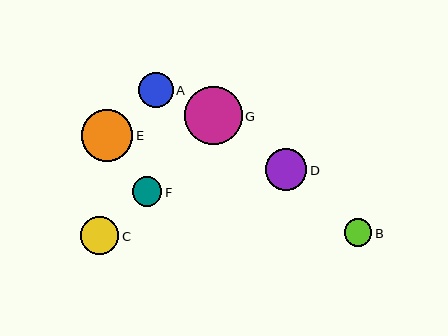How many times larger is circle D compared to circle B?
Circle D is approximately 1.5 times the size of circle B.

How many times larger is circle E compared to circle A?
Circle E is approximately 1.5 times the size of circle A.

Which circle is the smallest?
Circle B is the smallest with a size of approximately 28 pixels.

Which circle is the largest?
Circle G is the largest with a size of approximately 58 pixels.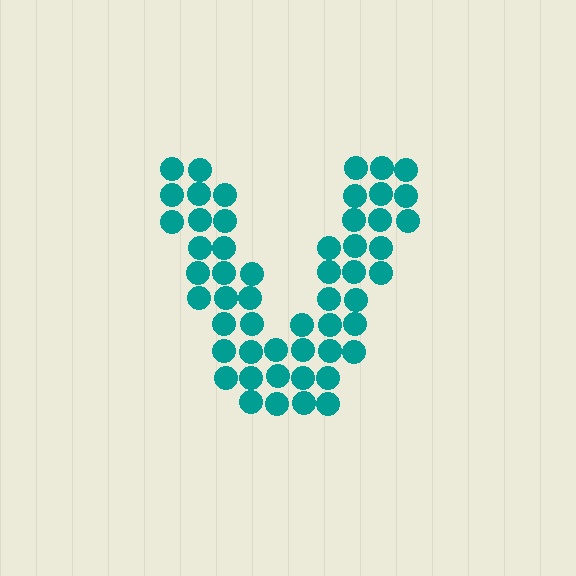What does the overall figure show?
The overall figure shows the letter V.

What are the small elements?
The small elements are circles.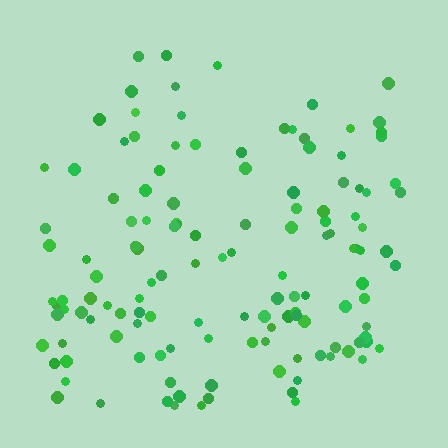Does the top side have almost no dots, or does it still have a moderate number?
Still a moderate number, just noticeably fewer than the bottom.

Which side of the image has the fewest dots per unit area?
The top.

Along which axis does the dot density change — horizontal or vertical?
Vertical.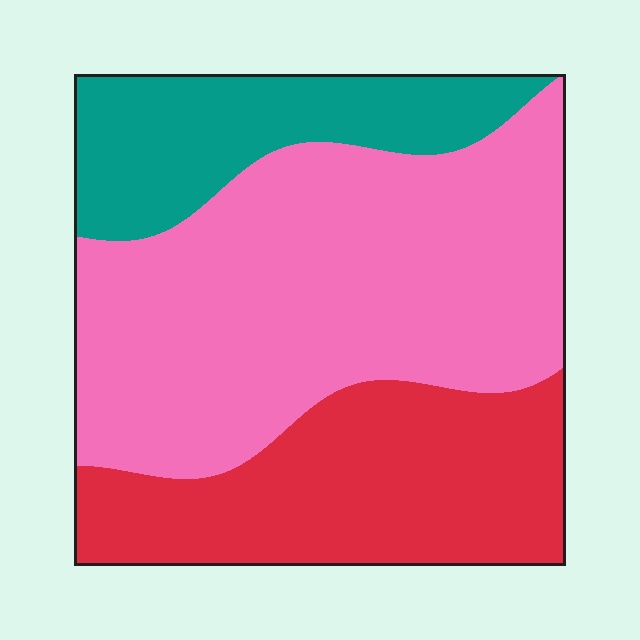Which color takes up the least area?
Teal, at roughly 20%.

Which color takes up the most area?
Pink, at roughly 50%.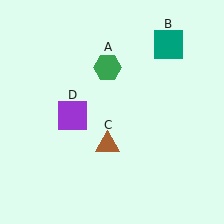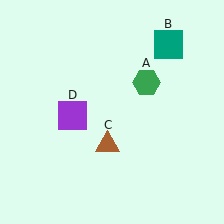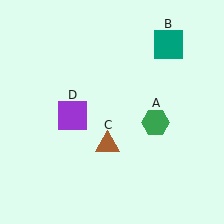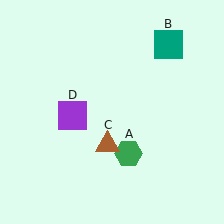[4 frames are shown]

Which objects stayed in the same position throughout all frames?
Teal square (object B) and brown triangle (object C) and purple square (object D) remained stationary.